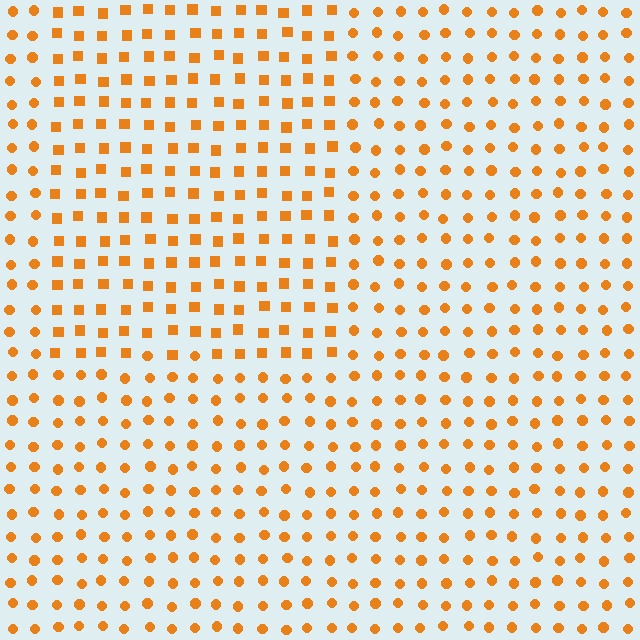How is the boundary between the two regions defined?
The boundary is defined by a change in element shape: squares inside vs. circles outside. All elements share the same color and spacing.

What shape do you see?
I see a rectangle.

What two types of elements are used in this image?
The image uses squares inside the rectangle region and circles outside it.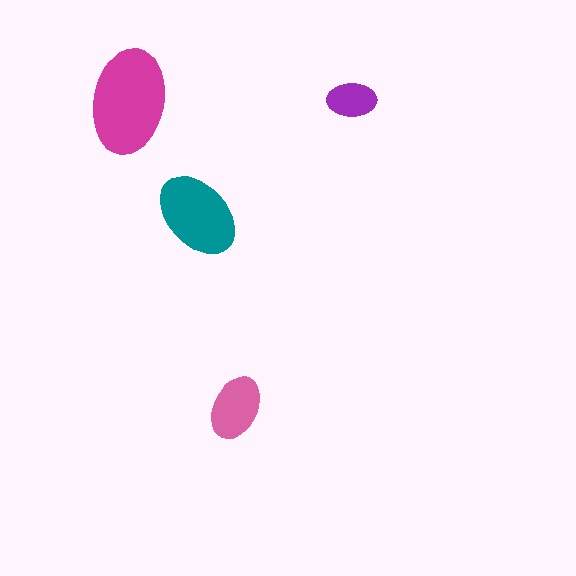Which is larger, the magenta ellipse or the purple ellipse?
The magenta one.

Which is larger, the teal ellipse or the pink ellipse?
The teal one.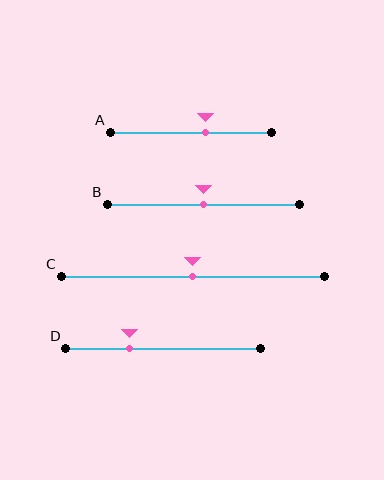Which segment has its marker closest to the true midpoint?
Segment B has its marker closest to the true midpoint.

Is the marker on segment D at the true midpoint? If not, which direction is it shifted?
No, the marker on segment D is shifted to the left by about 17% of the segment length.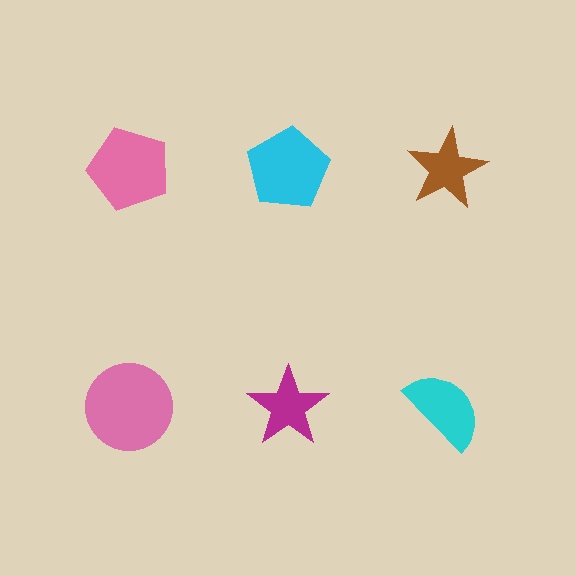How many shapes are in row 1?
3 shapes.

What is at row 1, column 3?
A brown star.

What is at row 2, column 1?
A pink circle.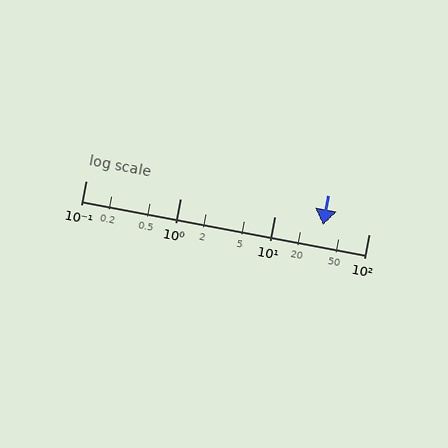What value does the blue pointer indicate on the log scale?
The pointer indicates approximately 33.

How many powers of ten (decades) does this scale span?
The scale spans 3 decades, from 0.1 to 100.